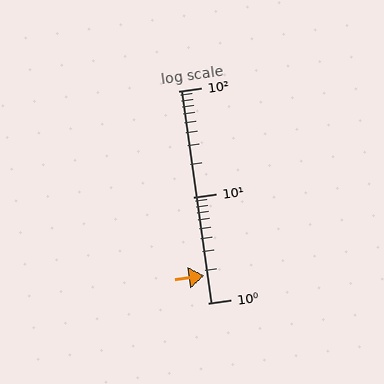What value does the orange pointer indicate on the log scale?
The pointer indicates approximately 1.8.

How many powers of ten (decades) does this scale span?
The scale spans 2 decades, from 1 to 100.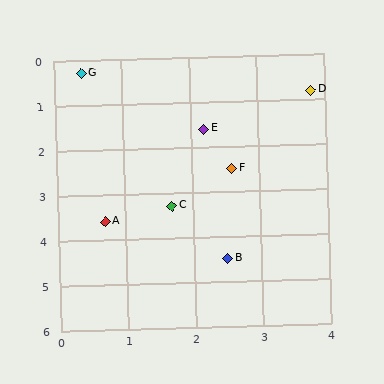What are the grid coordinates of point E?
Point E is at approximately (2.2, 1.6).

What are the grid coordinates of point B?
Point B is at approximately (2.5, 4.5).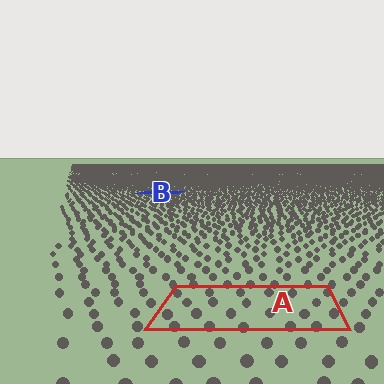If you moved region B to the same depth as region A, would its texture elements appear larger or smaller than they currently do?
They would appear larger. At a closer depth, the same texture elements are projected at a bigger on-screen size.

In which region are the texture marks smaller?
The texture marks are smaller in region B, because it is farther away.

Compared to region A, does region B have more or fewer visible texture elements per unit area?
Region B has more texture elements per unit area — they are packed more densely because it is farther away.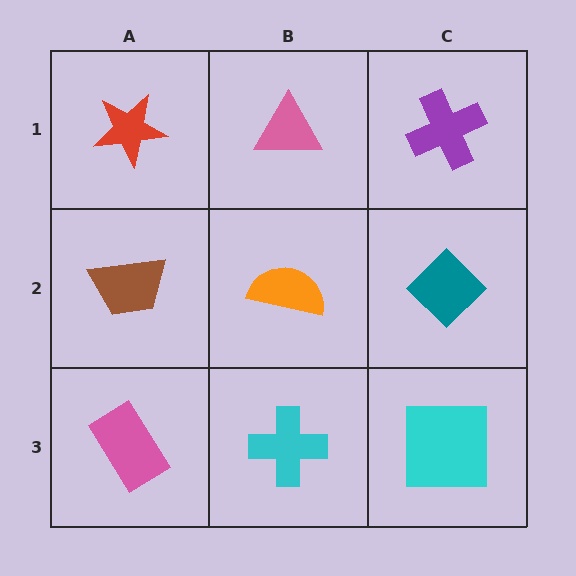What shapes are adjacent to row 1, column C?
A teal diamond (row 2, column C), a pink triangle (row 1, column B).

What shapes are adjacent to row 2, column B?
A pink triangle (row 1, column B), a cyan cross (row 3, column B), a brown trapezoid (row 2, column A), a teal diamond (row 2, column C).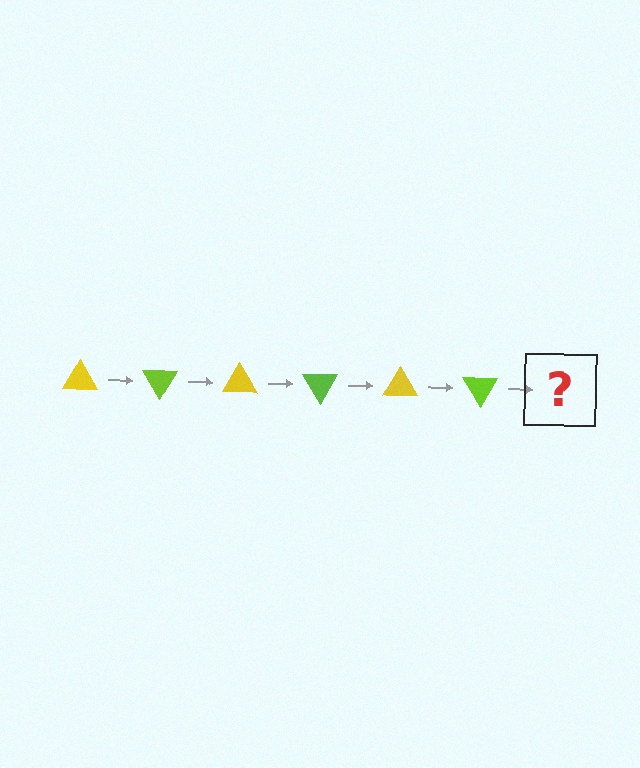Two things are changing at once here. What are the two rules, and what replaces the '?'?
The two rules are that it rotates 60 degrees each step and the color cycles through yellow and lime. The '?' should be a yellow triangle, rotated 360 degrees from the start.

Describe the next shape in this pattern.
It should be a yellow triangle, rotated 360 degrees from the start.